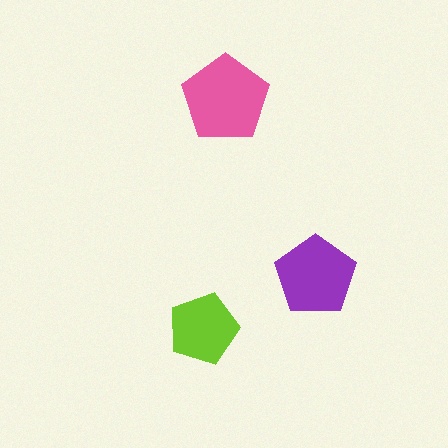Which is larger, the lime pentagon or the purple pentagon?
The purple one.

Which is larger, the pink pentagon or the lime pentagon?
The pink one.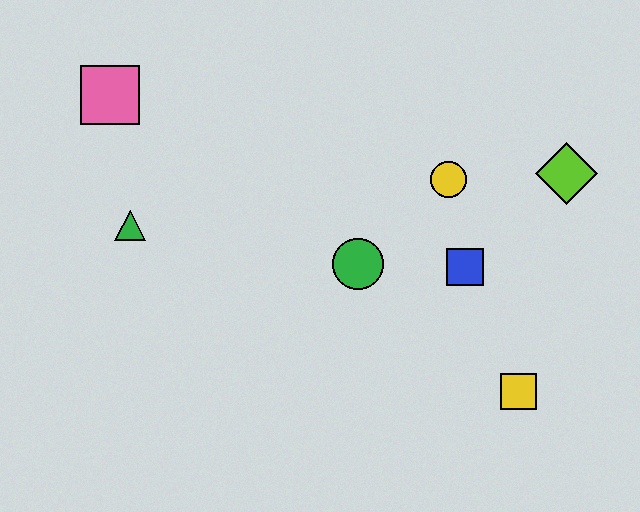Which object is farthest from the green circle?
The pink square is farthest from the green circle.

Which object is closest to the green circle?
The blue square is closest to the green circle.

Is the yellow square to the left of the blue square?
No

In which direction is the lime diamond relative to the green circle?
The lime diamond is to the right of the green circle.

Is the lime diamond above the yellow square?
Yes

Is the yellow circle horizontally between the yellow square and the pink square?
Yes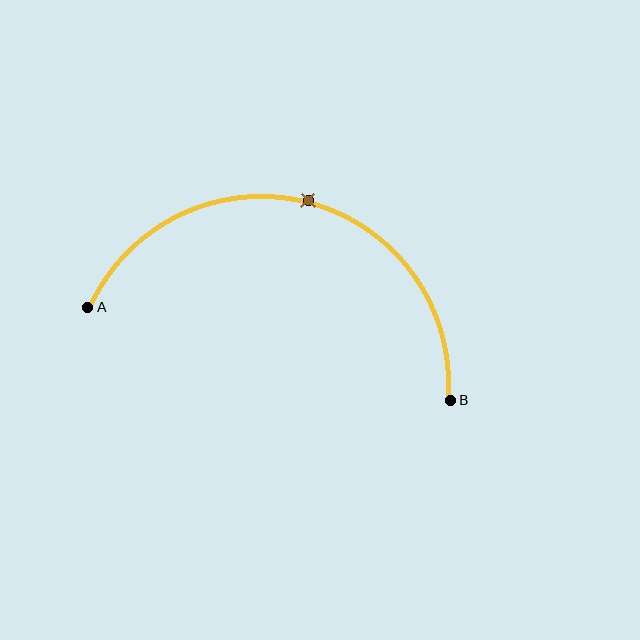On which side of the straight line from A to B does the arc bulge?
The arc bulges above the straight line connecting A and B.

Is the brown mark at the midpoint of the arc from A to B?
Yes. The brown mark lies on the arc at equal arc-length from both A and B — it is the arc midpoint.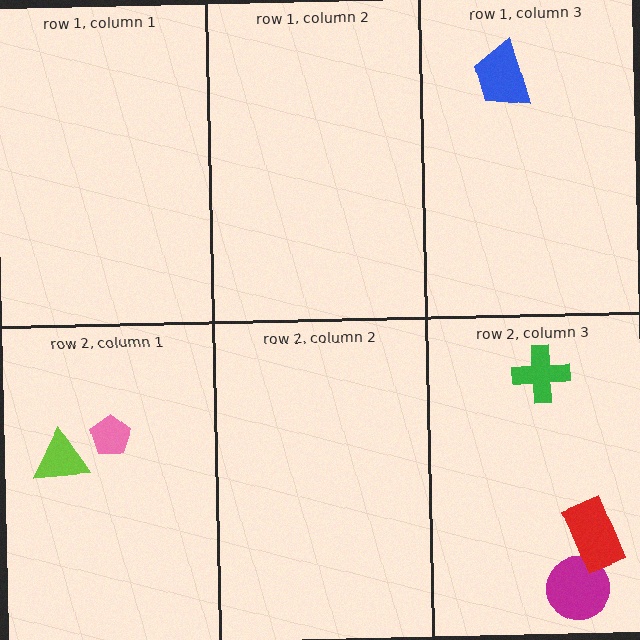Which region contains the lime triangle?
The row 2, column 1 region.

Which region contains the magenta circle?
The row 2, column 3 region.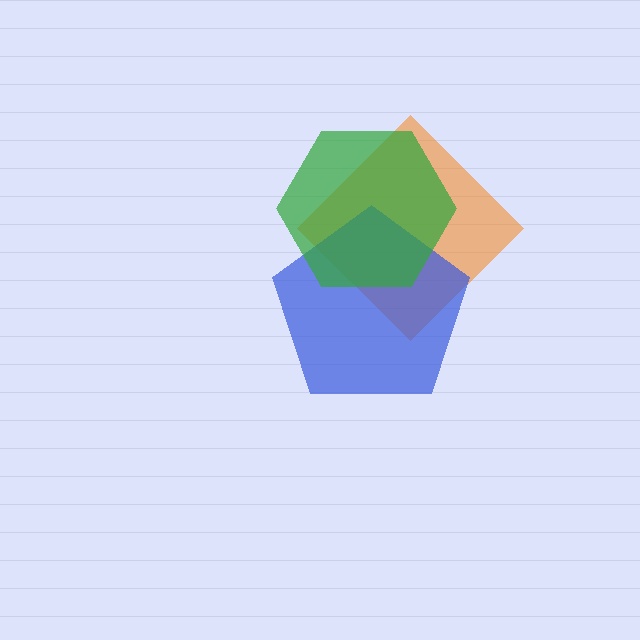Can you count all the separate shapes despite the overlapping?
Yes, there are 3 separate shapes.